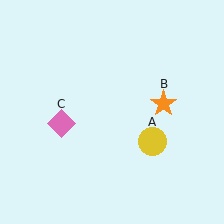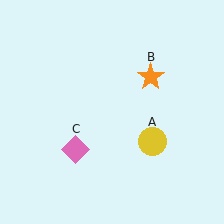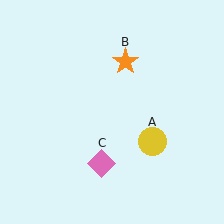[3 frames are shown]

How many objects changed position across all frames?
2 objects changed position: orange star (object B), pink diamond (object C).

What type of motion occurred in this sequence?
The orange star (object B), pink diamond (object C) rotated counterclockwise around the center of the scene.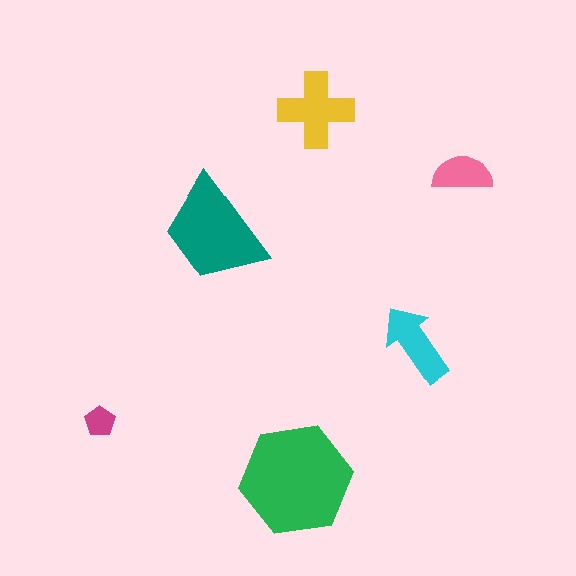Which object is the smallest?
The magenta pentagon.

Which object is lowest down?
The green hexagon is bottommost.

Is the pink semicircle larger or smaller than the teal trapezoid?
Smaller.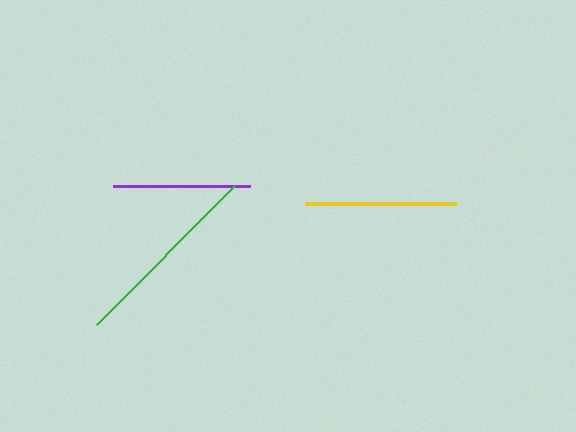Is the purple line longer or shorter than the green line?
The green line is longer than the purple line.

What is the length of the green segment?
The green segment is approximately 196 pixels long.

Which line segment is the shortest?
The purple line is the shortest at approximately 137 pixels.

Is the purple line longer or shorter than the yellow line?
The yellow line is longer than the purple line.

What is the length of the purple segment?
The purple segment is approximately 137 pixels long.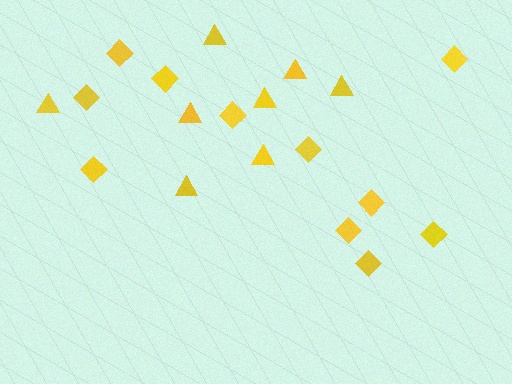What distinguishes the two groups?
There are 2 groups: one group of diamonds (11) and one group of triangles (8).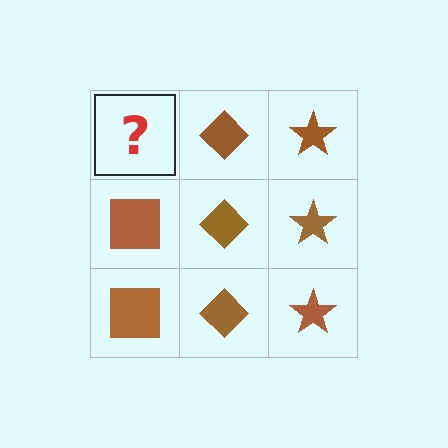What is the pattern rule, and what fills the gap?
The rule is that each column has a consistent shape. The gap should be filled with a brown square.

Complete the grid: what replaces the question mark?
The question mark should be replaced with a brown square.